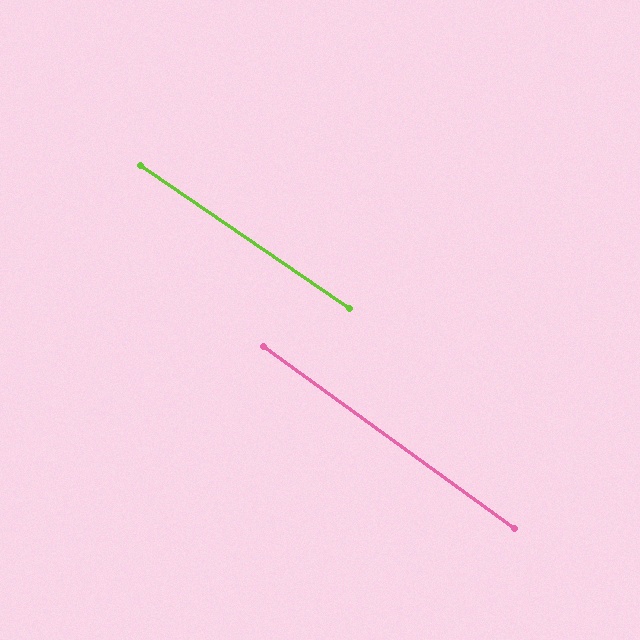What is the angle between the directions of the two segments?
Approximately 2 degrees.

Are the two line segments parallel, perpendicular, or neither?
Parallel — their directions differ by only 1.7°.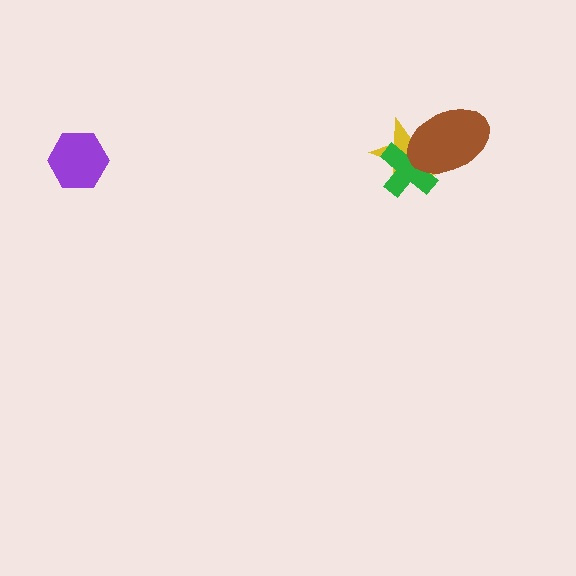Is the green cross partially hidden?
Yes, it is partially covered by another shape.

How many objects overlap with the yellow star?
2 objects overlap with the yellow star.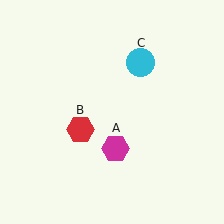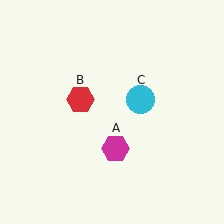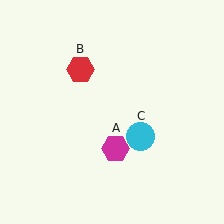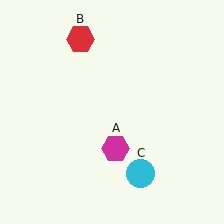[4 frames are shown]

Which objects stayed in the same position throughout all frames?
Magenta hexagon (object A) remained stationary.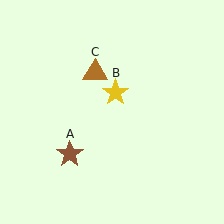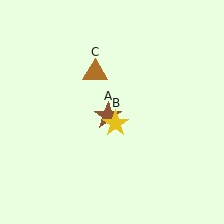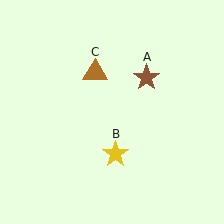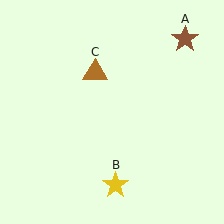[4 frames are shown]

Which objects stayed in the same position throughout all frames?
Brown triangle (object C) remained stationary.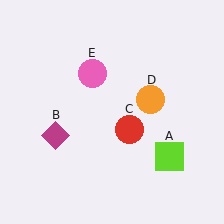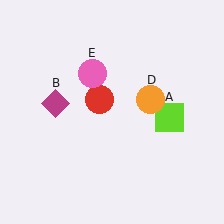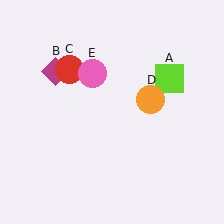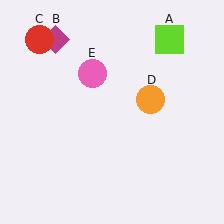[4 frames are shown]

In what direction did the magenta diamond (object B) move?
The magenta diamond (object B) moved up.